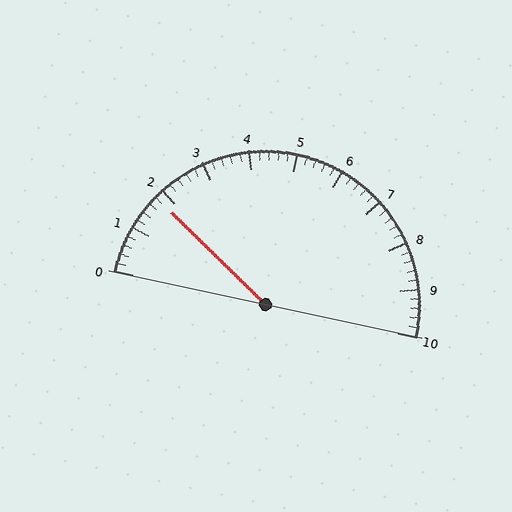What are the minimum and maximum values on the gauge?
The gauge ranges from 0 to 10.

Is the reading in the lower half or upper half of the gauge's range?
The reading is in the lower half of the range (0 to 10).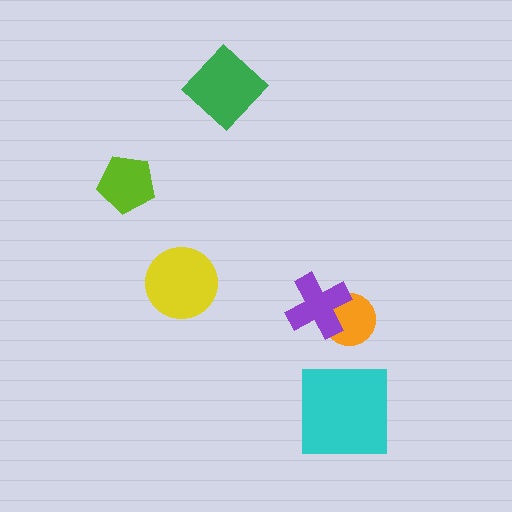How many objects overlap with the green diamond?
0 objects overlap with the green diamond.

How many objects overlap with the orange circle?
1 object overlaps with the orange circle.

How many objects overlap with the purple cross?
1 object overlaps with the purple cross.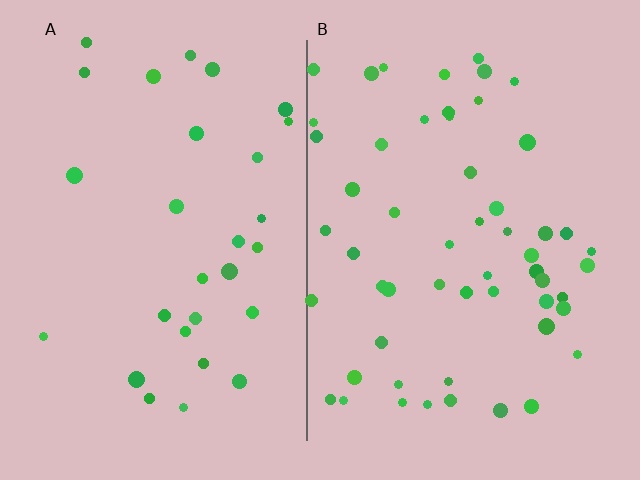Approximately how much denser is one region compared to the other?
Approximately 1.9× — region B over region A.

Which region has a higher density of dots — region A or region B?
B (the right).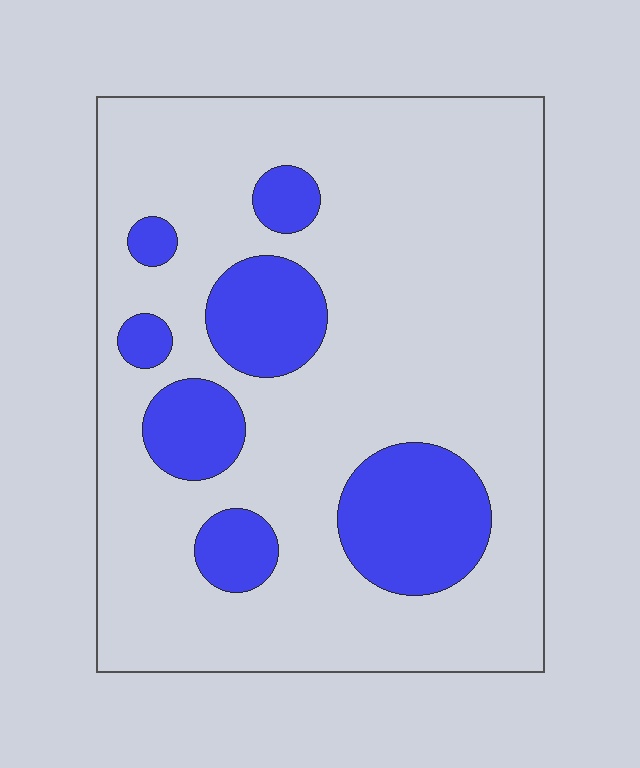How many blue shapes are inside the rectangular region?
7.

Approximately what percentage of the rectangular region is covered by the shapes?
Approximately 20%.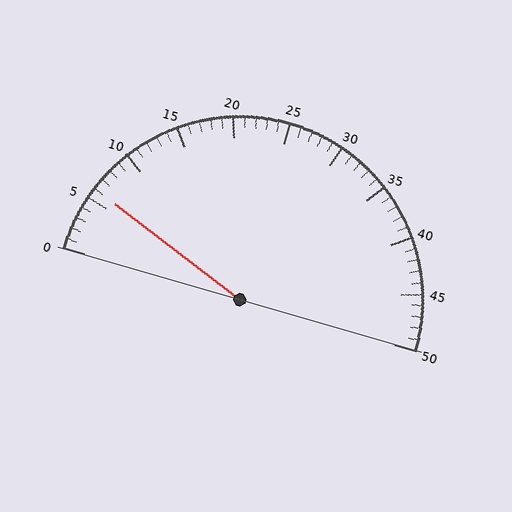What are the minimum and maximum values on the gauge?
The gauge ranges from 0 to 50.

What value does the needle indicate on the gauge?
The needle indicates approximately 6.